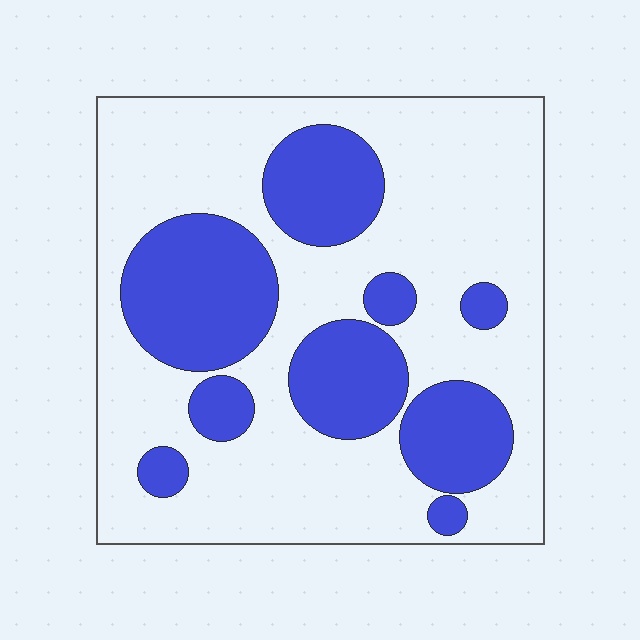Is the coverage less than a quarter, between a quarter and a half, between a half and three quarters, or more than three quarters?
Between a quarter and a half.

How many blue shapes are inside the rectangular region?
9.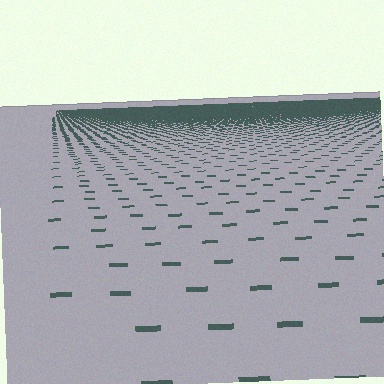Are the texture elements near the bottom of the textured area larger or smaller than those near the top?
Larger. Near the bottom, elements are closer to the viewer and appear at a bigger on-screen size.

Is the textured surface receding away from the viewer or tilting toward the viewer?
The surface is receding away from the viewer. Texture elements get smaller and denser toward the top.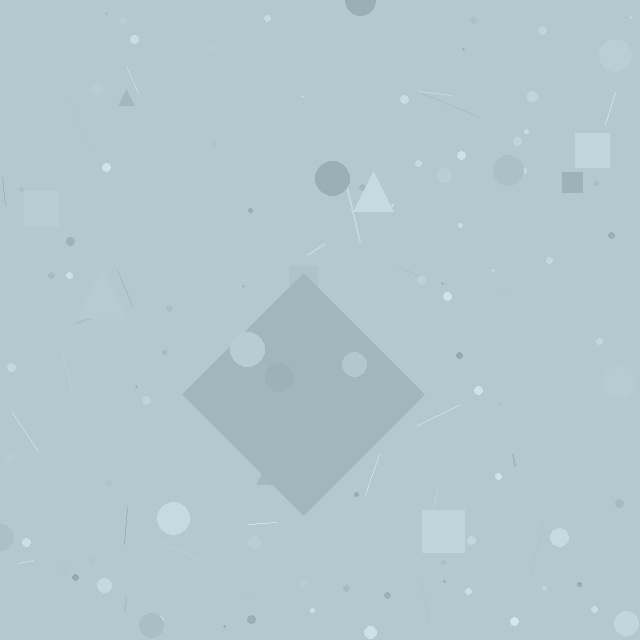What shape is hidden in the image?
A diamond is hidden in the image.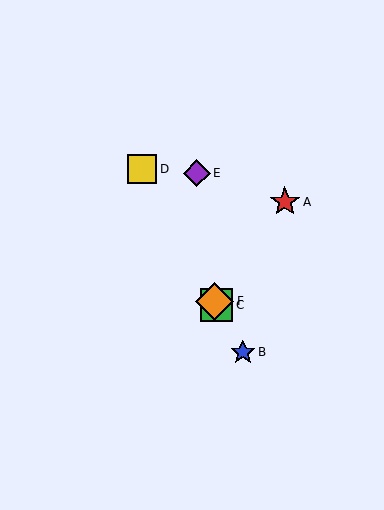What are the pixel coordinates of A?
Object A is at (285, 202).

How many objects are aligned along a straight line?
4 objects (B, C, D, F) are aligned along a straight line.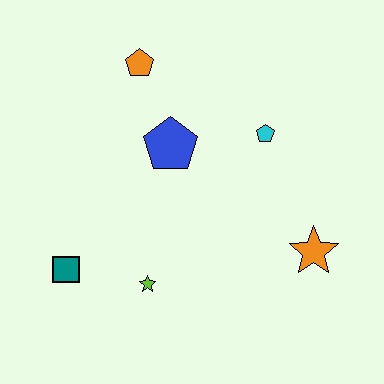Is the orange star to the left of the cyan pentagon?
No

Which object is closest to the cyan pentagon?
The blue pentagon is closest to the cyan pentagon.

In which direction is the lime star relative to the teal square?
The lime star is to the right of the teal square.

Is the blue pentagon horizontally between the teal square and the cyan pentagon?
Yes